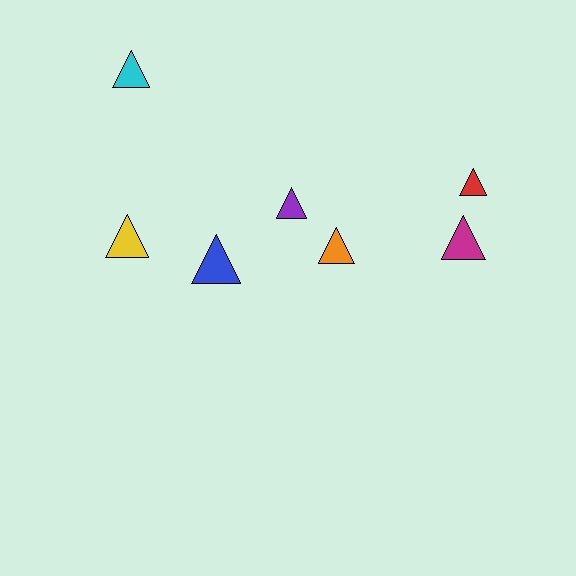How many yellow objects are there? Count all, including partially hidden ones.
There is 1 yellow object.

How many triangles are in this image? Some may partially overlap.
There are 7 triangles.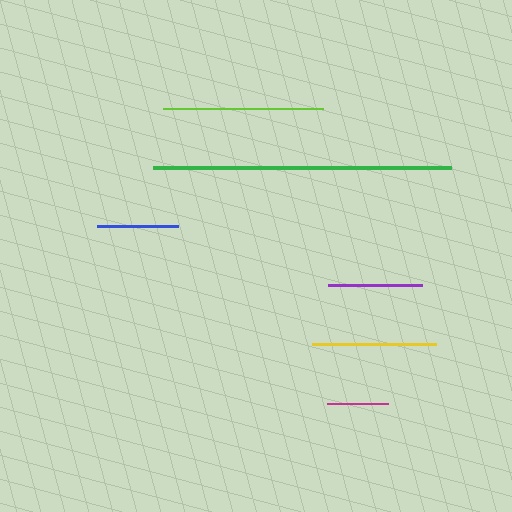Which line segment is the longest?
The green line is the longest at approximately 298 pixels.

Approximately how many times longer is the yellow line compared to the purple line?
The yellow line is approximately 1.3 times the length of the purple line.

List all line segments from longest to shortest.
From longest to shortest: green, lime, yellow, purple, blue, magenta.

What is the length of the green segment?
The green segment is approximately 298 pixels long.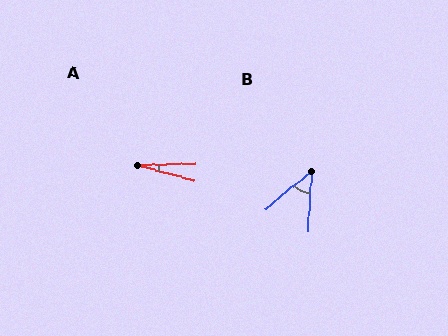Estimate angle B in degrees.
Approximately 47 degrees.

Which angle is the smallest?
A, at approximately 17 degrees.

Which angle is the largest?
B, at approximately 47 degrees.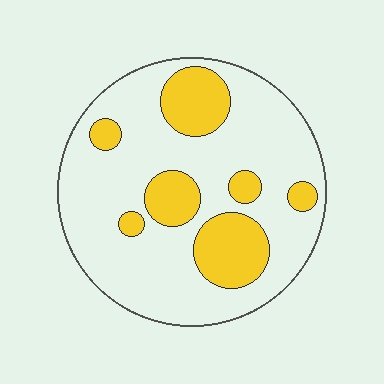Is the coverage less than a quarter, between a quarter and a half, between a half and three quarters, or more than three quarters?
Less than a quarter.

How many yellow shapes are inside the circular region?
7.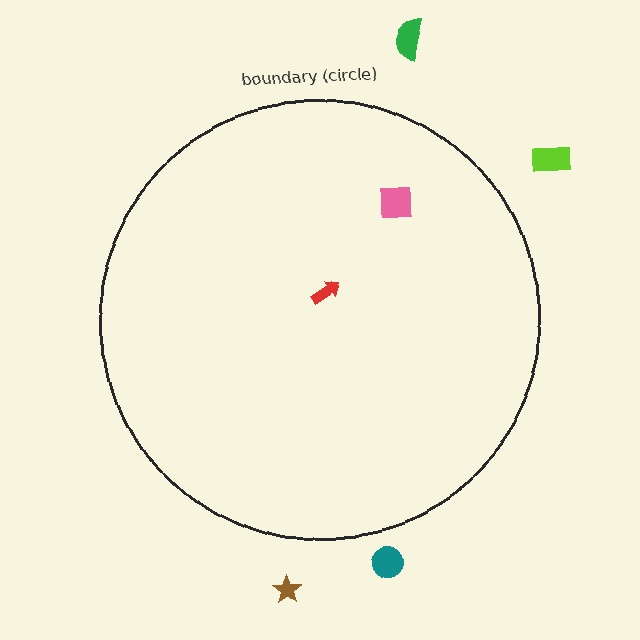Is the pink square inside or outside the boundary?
Inside.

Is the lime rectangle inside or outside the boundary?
Outside.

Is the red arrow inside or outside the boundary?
Inside.